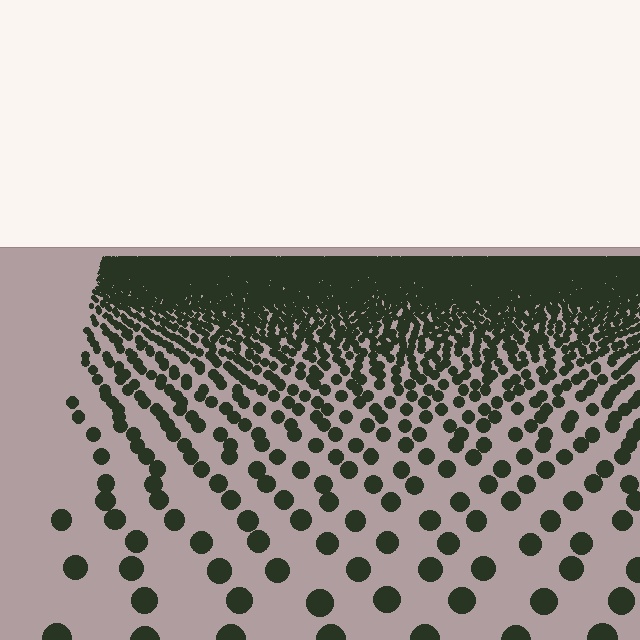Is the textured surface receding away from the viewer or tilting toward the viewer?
The surface is receding away from the viewer. Texture elements get smaller and denser toward the top.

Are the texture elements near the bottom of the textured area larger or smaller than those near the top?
Larger. Near the bottom, elements are closer to the viewer and appear at a bigger on-screen size.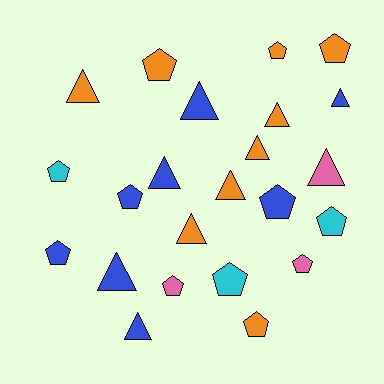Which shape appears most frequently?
Pentagon, with 12 objects.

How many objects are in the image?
There are 23 objects.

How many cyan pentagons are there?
There are 3 cyan pentagons.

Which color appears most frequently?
Orange, with 9 objects.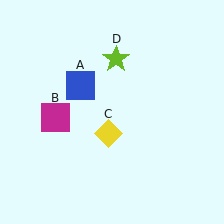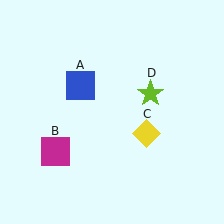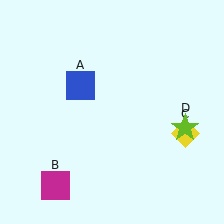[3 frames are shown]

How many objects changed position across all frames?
3 objects changed position: magenta square (object B), yellow diamond (object C), lime star (object D).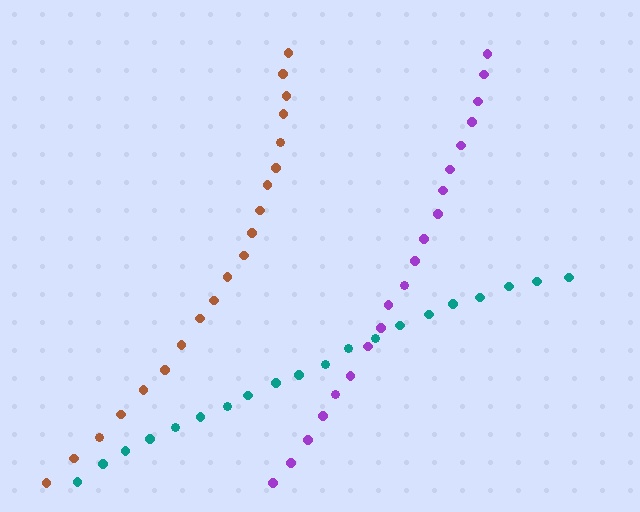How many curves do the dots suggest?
There are 3 distinct paths.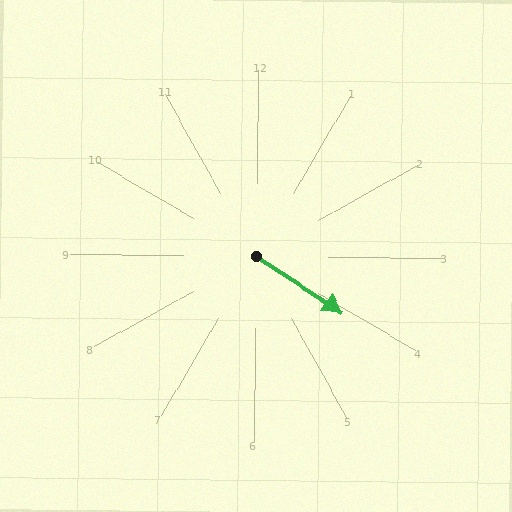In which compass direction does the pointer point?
Southeast.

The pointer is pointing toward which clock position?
Roughly 4 o'clock.